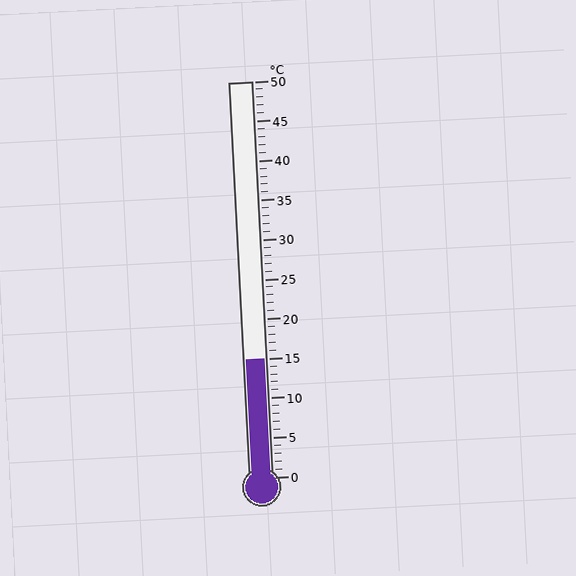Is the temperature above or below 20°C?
The temperature is below 20°C.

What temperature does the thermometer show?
The thermometer shows approximately 15°C.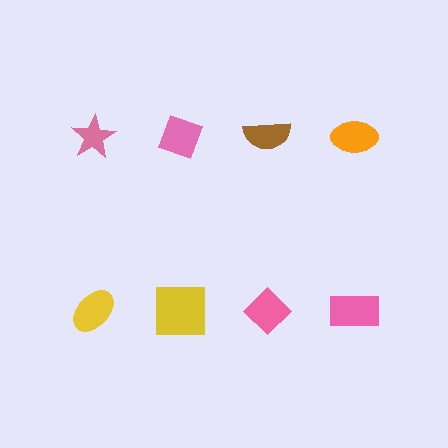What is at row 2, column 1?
A yellow ellipse.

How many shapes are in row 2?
4 shapes.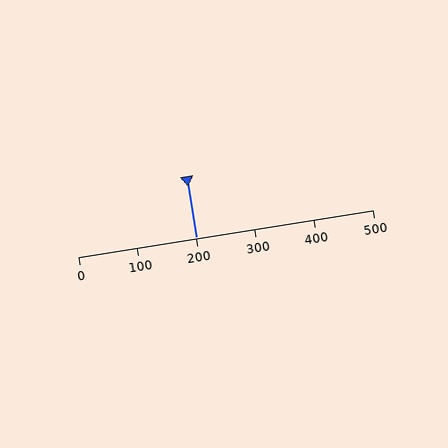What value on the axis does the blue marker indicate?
The marker indicates approximately 200.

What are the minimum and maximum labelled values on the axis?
The axis runs from 0 to 500.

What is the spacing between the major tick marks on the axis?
The major ticks are spaced 100 apart.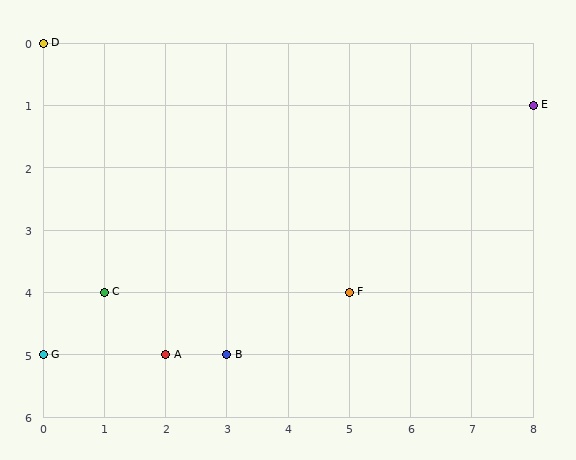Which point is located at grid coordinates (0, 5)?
Point G is at (0, 5).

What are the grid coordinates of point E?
Point E is at grid coordinates (8, 1).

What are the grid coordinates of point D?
Point D is at grid coordinates (0, 0).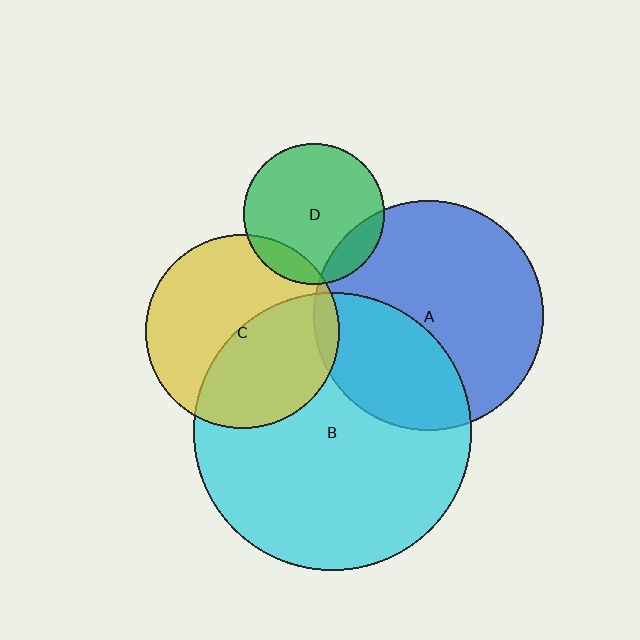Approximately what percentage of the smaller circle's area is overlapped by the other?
Approximately 5%.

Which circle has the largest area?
Circle B (cyan).